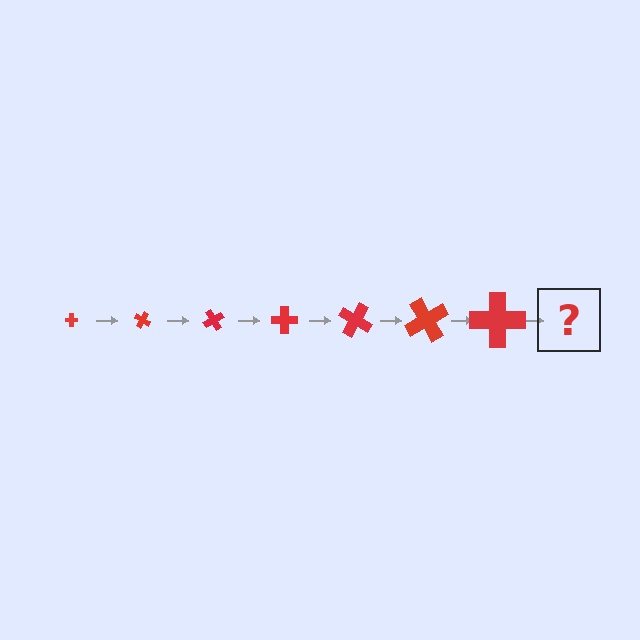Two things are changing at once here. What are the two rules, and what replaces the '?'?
The two rules are that the cross grows larger each step and it rotates 30 degrees each step. The '?' should be a cross, larger than the previous one and rotated 210 degrees from the start.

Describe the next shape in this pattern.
It should be a cross, larger than the previous one and rotated 210 degrees from the start.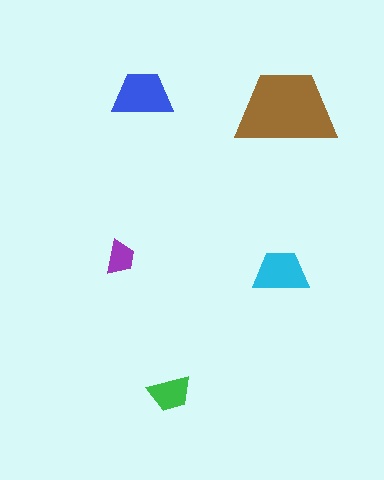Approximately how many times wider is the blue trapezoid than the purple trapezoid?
About 1.5 times wider.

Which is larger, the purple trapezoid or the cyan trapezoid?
The cyan one.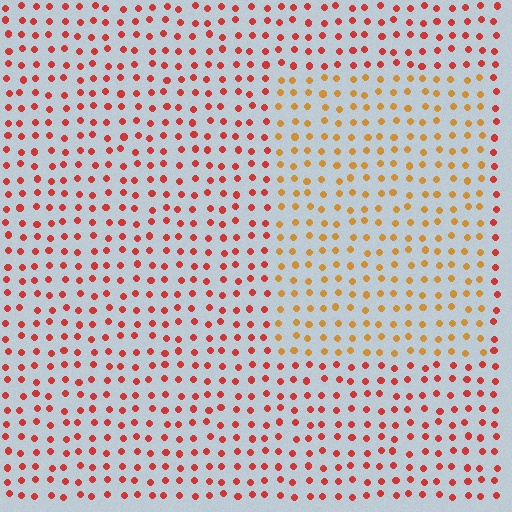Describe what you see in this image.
The image is filled with small red elements in a uniform arrangement. A rectangle-shaped region is visible where the elements are tinted to a slightly different hue, forming a subtle color boundary.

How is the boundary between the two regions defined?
The boundary is defined purely by a slight shift in hue (about 36 degrees). Spacing, size, and orientation are identical on both sides.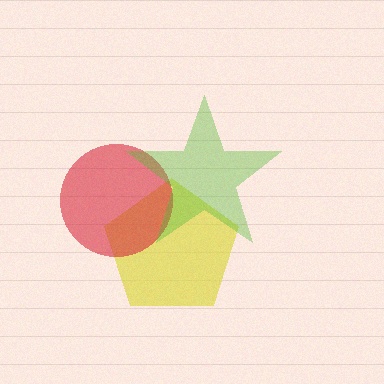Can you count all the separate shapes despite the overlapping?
Yes, there are 3 separate shapes.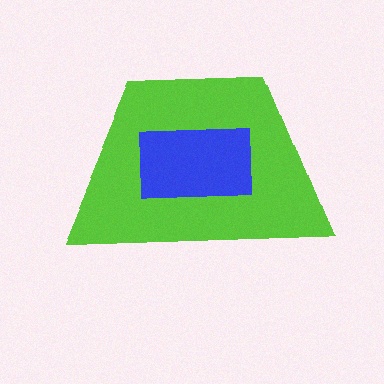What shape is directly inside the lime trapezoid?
The blue rectangle.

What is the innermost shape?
The blue rectangle.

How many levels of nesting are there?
2.